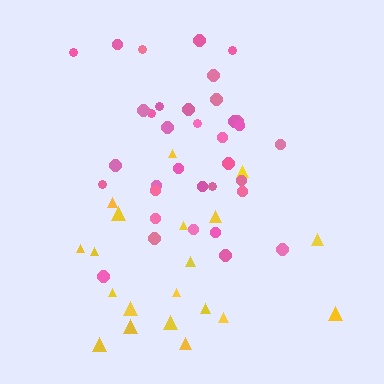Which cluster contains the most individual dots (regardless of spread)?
Pink (35).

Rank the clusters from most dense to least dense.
pink, yellow.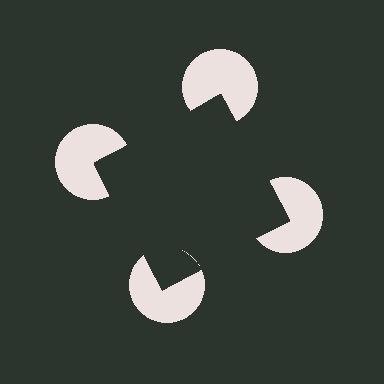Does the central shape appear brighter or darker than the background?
It typically appears slightly darker than the background, even though no actual brightness change is drawn.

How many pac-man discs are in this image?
There are 4 — one at each vertex of the illusory square.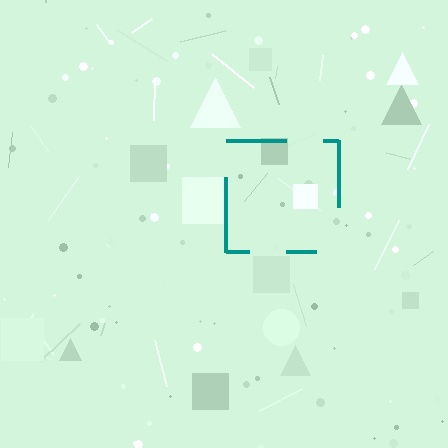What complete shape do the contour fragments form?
The contour fragments form a square.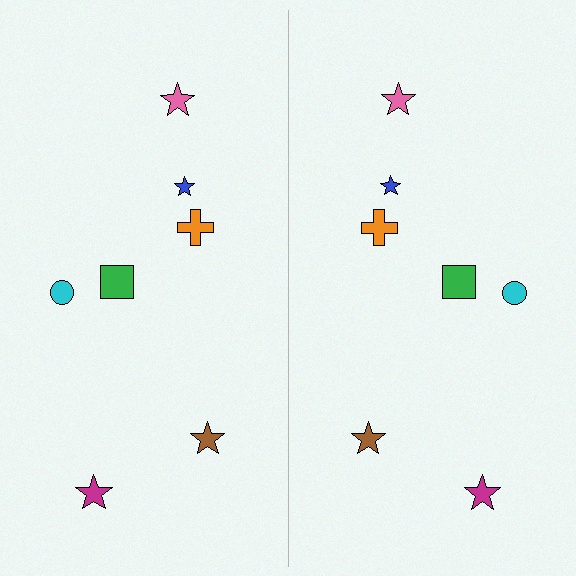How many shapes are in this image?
There are 14 shapes in this image.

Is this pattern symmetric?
Yes, this pattern has bilateral (reflection) symmetry.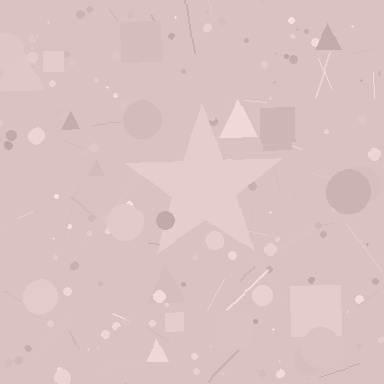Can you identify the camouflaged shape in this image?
The camouflaged shape is a star.